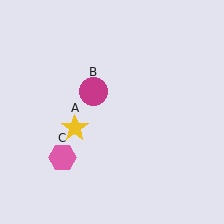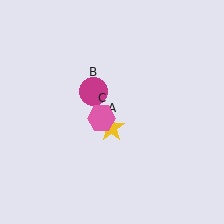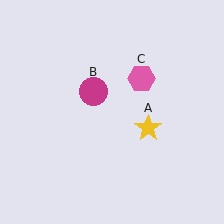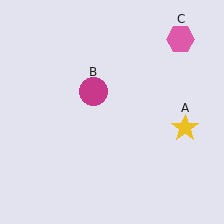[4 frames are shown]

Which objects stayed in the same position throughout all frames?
Magenta circle (object B) remained stationary.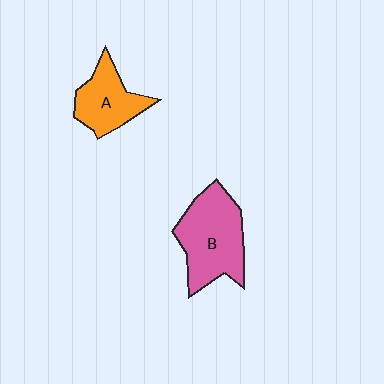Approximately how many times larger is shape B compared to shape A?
Approximately 1.5 times.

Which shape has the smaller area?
Shape A (orange).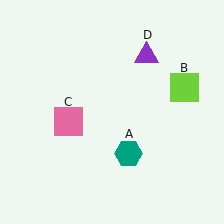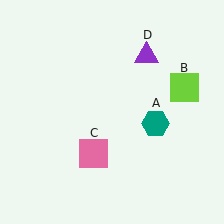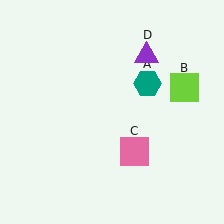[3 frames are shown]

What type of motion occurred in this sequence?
The teal hexagon (object A), pink square (object C) rotated counterclockwise around the center of the scene.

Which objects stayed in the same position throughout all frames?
Lime square (object B) and purple triangle (object D) remained stationary.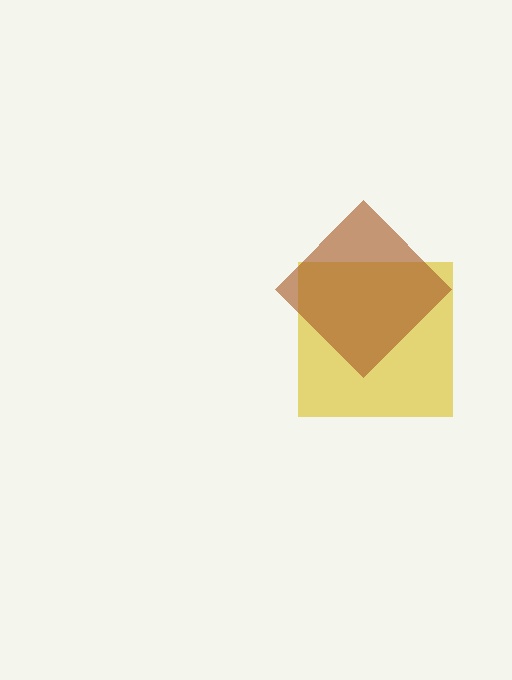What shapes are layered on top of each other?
The layered shapes are: a yellow square, a brown diamond.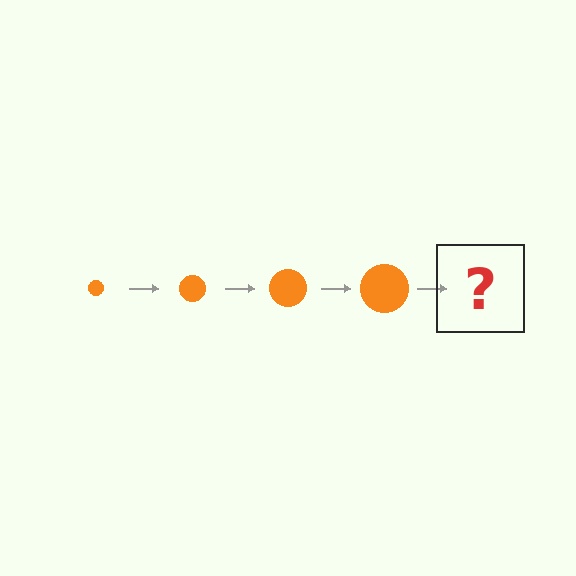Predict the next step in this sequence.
The next step is an orange circle, larger than the previous one.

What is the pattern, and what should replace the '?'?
The pattern is that the circle gets progressively larger each step. The '?' should be an orange circle, larger than the previous one.